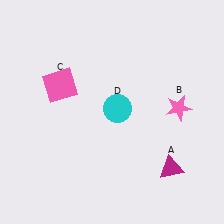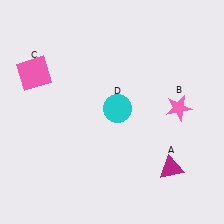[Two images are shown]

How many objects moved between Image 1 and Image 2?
1 object moved between the two images.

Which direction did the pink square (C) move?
The pink square (C) moved left.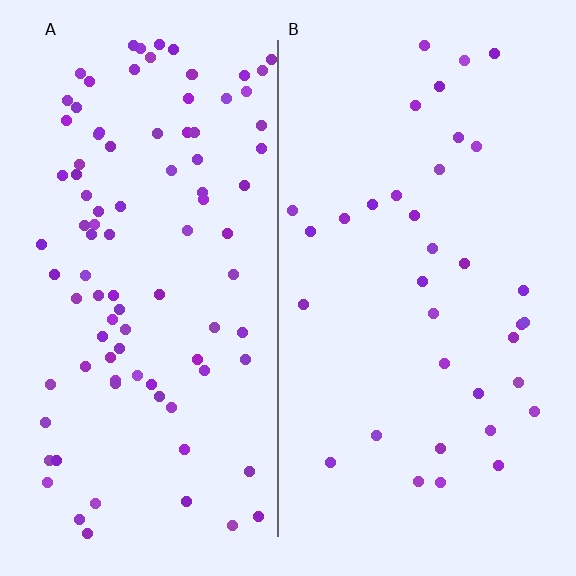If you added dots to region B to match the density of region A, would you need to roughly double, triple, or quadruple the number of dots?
Approximately triple.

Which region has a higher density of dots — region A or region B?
A (the left).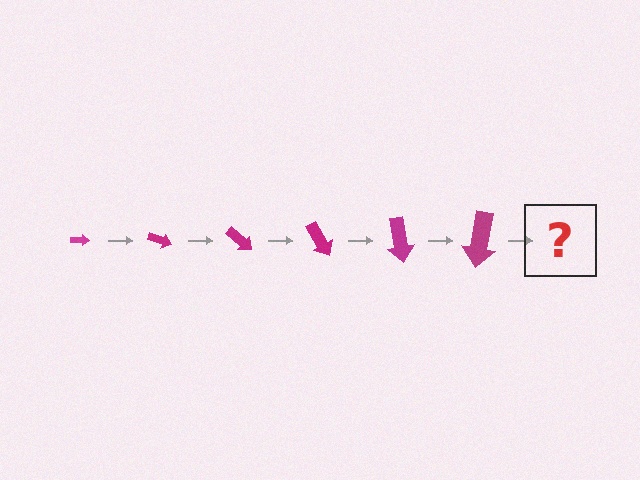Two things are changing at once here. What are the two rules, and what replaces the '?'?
The two rules are that the arrow grows larger each step and it rotates 20 degrees each step. The '?' should be an arrow, larger than the previous one and rotated 120 degrees from the start.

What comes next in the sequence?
The next element should be an arrow, larger than the previous one and rotated 120 degrees from the start.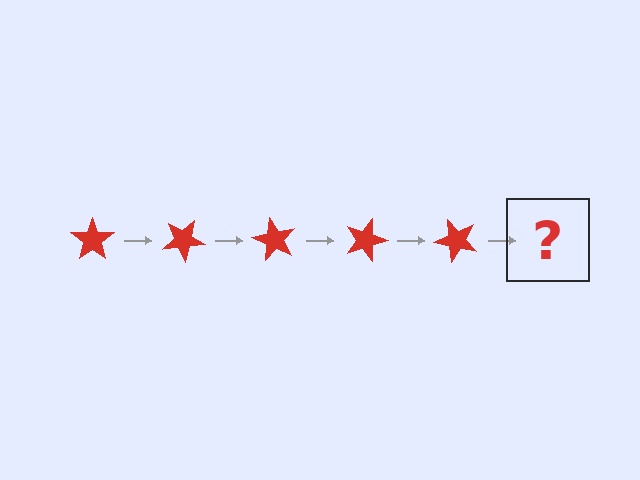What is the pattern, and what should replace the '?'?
The pattern is that the star rotates 30 degrees each step. The '?' should be a red star rotated 150 degrees.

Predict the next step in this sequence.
The next step is a red star rotated 150 degrees.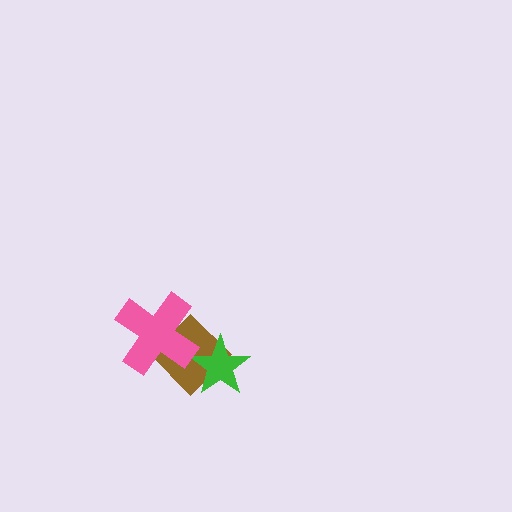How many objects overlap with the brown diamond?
2 objects overlap with the brown diamond.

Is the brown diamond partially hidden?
Yes, it is partially covered by another shape.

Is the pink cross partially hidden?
No, no other shape covers it.